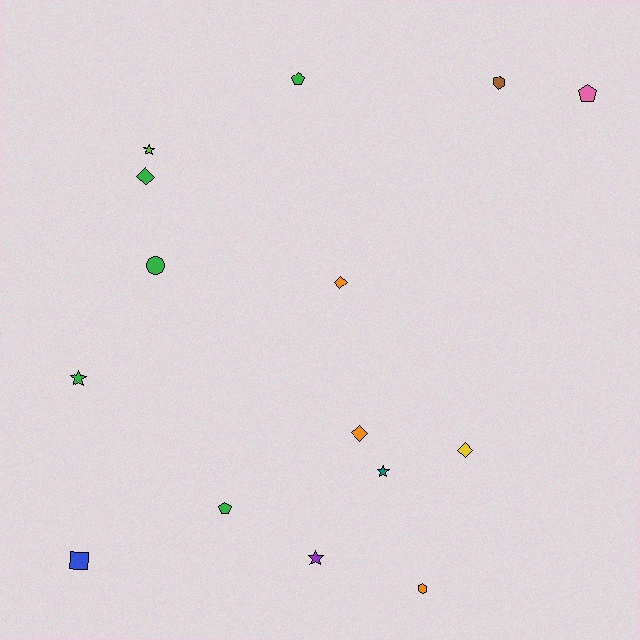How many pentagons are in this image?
There are 3 pentagons.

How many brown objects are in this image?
There is 1 brown object.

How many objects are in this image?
There are 15 objects.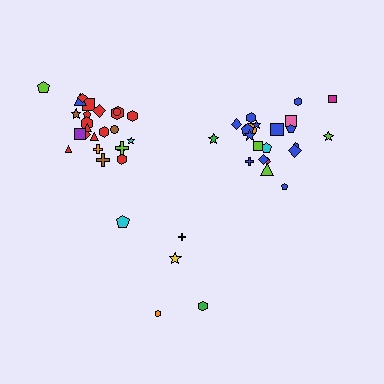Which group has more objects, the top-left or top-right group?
The top-left group.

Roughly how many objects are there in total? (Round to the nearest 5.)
Roughly 50 objects in total.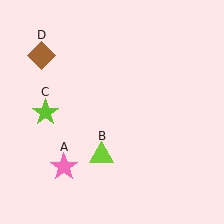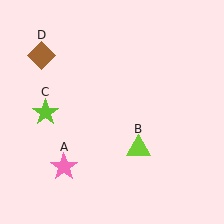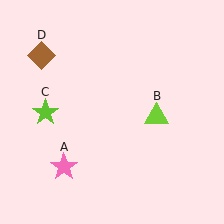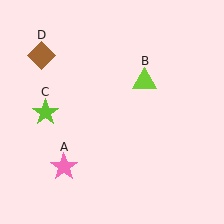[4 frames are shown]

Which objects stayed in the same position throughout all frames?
Pink star (object A) and lime star (object C) and brown diamond (object D) remained stationary.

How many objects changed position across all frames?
1 object changed position: lime triangle (object B).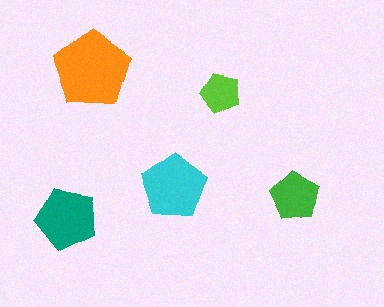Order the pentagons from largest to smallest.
the orange one, the cyan one, the teal one, the green one, the lime one.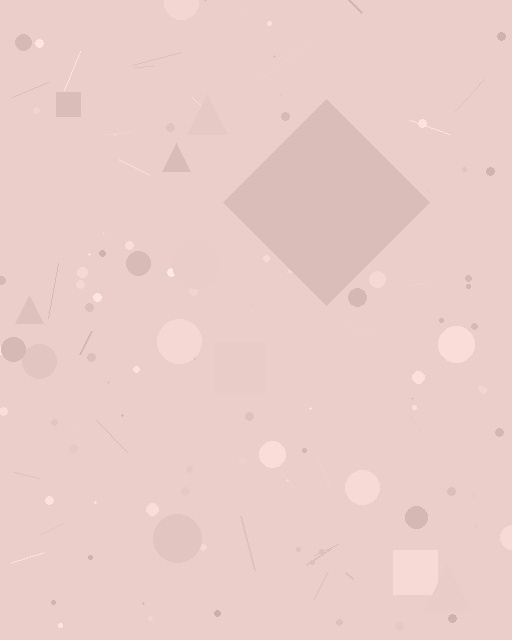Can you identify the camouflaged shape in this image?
The camouflaged shape is a diamond.